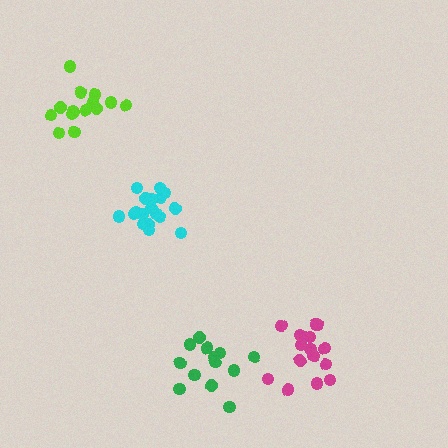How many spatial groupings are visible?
There are 4 spatial groupings.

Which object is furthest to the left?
The lime cluster is leftmost.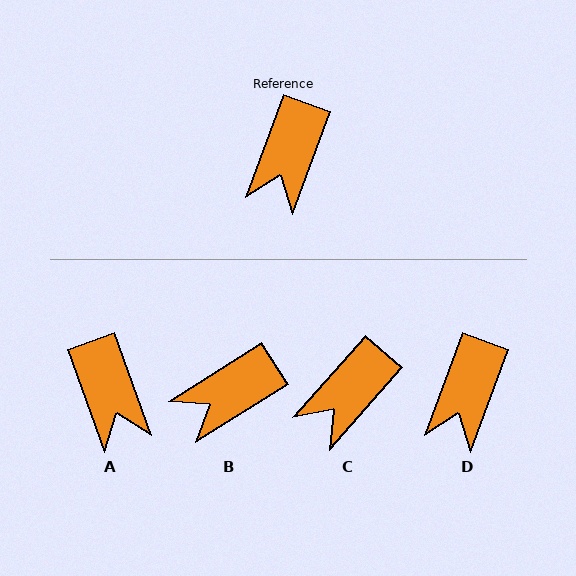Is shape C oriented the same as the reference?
No, it is off by about 21 degrees.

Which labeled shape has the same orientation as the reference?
D.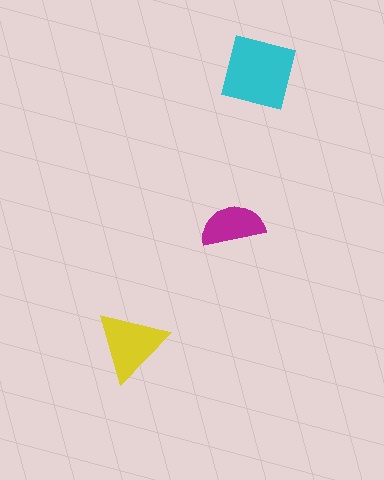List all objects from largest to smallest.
The cyan square, the yellow triangle, the magenta semicircle.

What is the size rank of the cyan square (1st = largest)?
1st.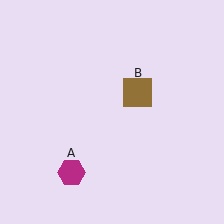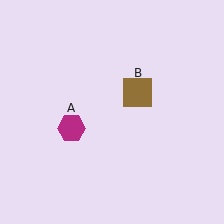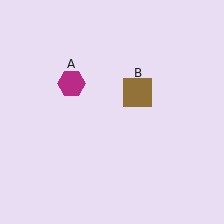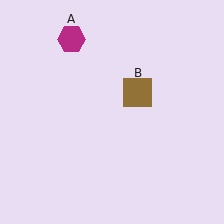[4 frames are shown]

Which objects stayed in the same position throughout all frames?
Brown square (object B) remained stationary.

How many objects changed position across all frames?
1 object changed position: magenta hexagon (object A).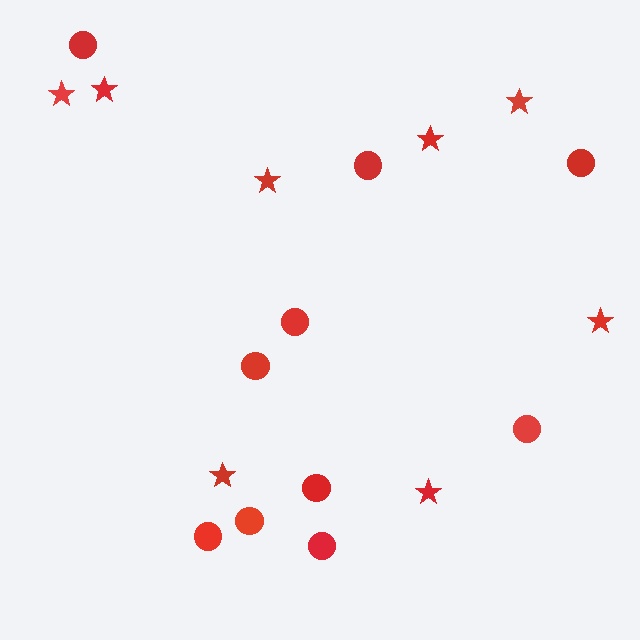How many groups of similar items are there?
There are 2 groups: one group of stars (8) and one group of circles (10).